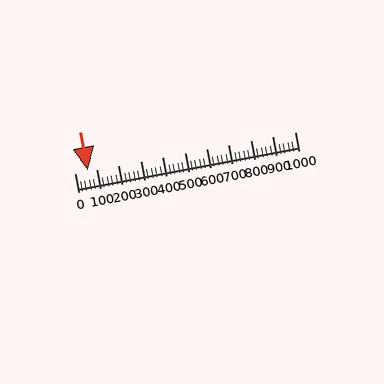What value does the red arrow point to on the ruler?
The red arrow points to approximately 62.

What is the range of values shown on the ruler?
The ruler shows values from 0 to 1000.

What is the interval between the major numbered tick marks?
The major tick marks are spaced 100 units apart.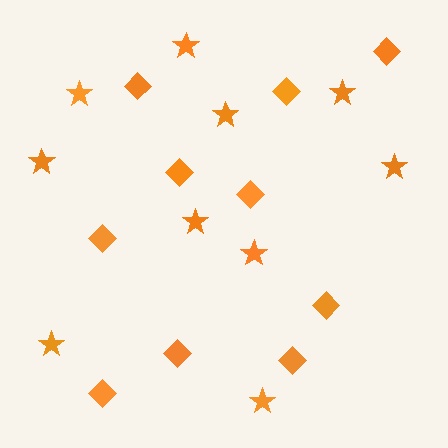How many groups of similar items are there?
There are 2 groups: one group of diamonds (10) and one group of stars (10).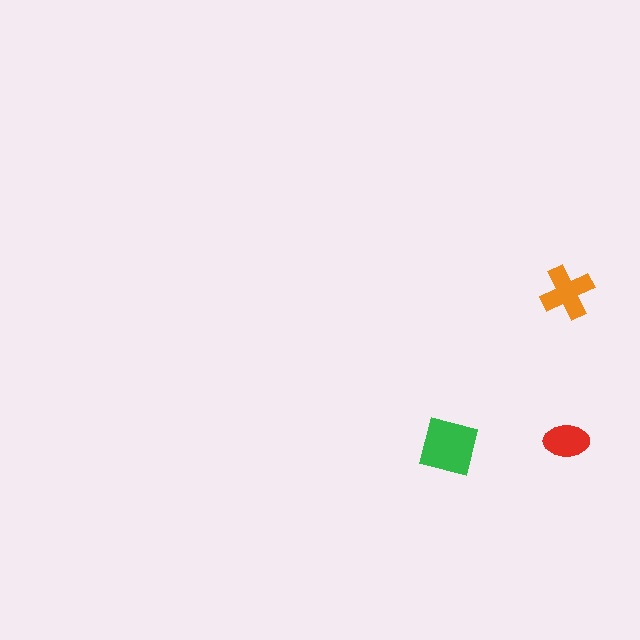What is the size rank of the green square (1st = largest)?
1st.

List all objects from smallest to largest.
The red ellipse, the orange cross, the green square.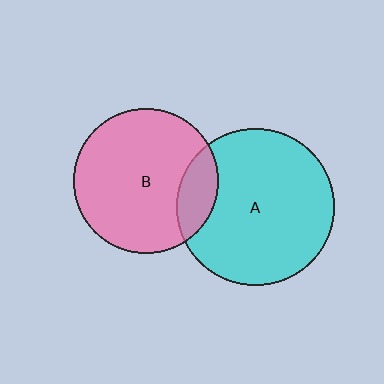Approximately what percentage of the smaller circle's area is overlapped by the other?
Approximately 15%.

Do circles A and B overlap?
Yes.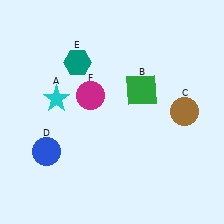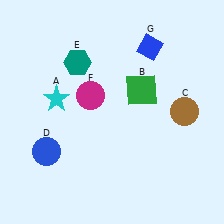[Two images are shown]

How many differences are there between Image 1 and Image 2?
There is 1 difference between the two images.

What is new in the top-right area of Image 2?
A blue diamond (G) was added in the top-right area of Image 2.